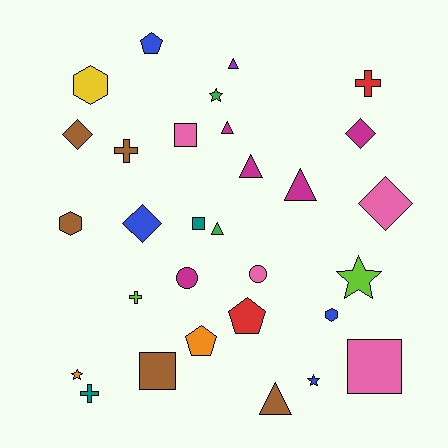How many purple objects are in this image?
There is 1 purple object.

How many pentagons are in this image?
There are 3 pentagons.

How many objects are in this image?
There are 30 objects.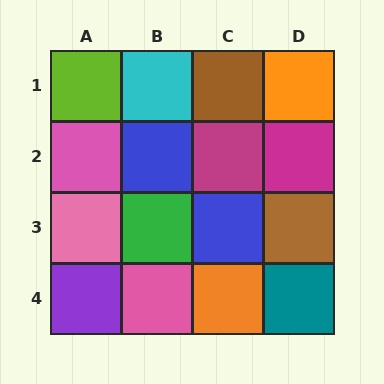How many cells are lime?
1 cell is lime.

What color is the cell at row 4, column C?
Orange.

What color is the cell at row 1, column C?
Brown.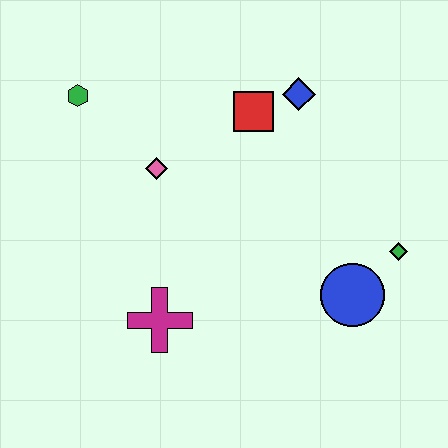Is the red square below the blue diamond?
Yes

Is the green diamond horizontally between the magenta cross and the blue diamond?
No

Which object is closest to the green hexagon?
The pink diamond is closest to the green hexagon.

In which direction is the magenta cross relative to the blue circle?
The magenta cross is to the left of the blue circle.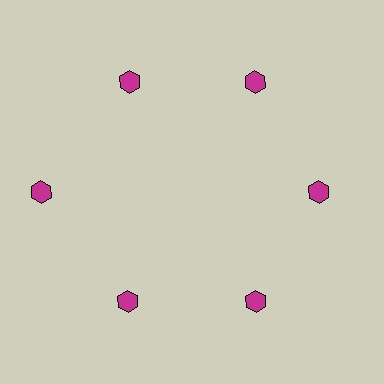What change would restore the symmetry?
The symmetry would be restored by moving it inward, back onto the ring so that all 6 hexagons sit at equal angles and equal distance from the center.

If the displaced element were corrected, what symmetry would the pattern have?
It would have 6-fold rotational symmetry — the pattern would map onto itself every 60 degrees.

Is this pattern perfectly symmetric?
No. The 6 magenta hexagons are arranged in a ring, but one element near the 9 o'clock position is pushed outward from the center, breaking the 6-fold rotational symmetry.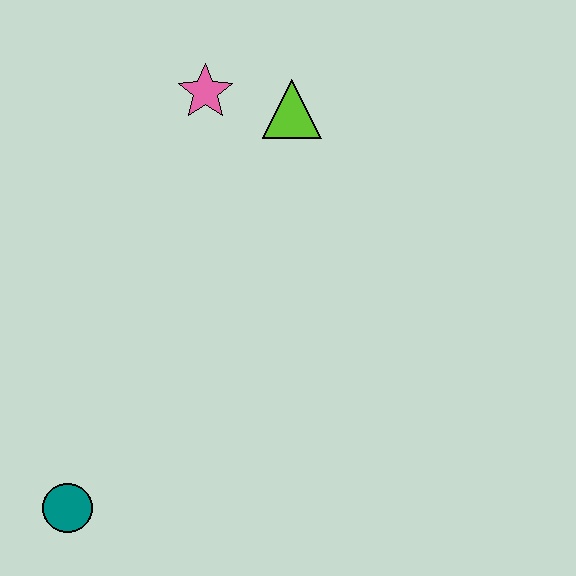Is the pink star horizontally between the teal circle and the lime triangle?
Yes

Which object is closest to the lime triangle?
The pink star is closest to the lime triangle.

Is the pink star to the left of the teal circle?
No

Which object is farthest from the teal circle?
The lime triangle is farthest from the teal circle.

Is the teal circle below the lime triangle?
Yes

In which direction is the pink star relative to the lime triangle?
The pink star is to the left of the lime triangle.